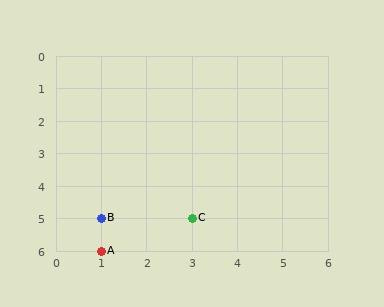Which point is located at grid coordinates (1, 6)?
Point A is at (1, 6).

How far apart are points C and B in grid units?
Points C and B are 2 columns apart.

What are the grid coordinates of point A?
Point A is at grid coordinates (1, 6).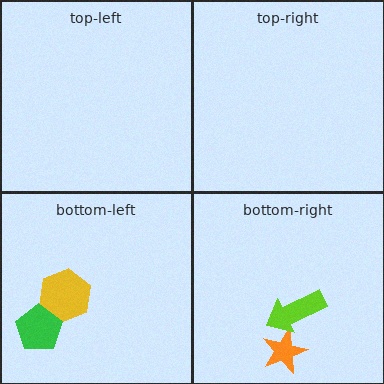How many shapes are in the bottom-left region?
2.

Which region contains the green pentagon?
The bottom-left region.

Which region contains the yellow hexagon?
The bottom-left region.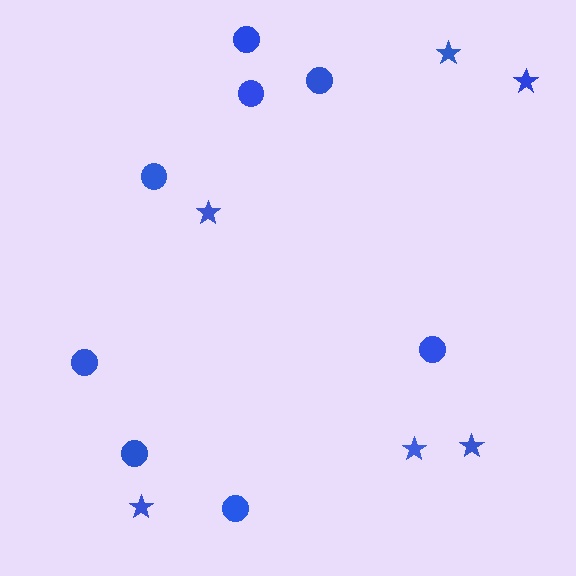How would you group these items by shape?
There are 2 groups: one group of stars (6) and one group of circles (8).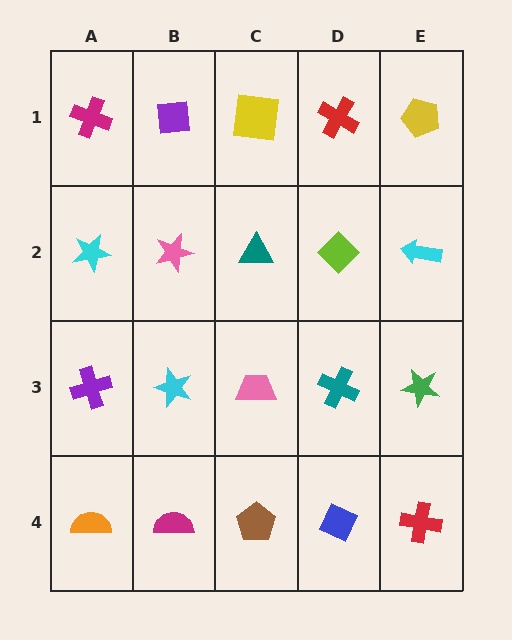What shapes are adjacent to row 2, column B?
A purple square (row 1, column B), a cyan star (row 3, column B), a cyan star (row 2, column A), a teal triangle (row 2, column C).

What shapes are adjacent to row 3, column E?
A cyan arrow (row 2, column E), a red cross (row 4, column E), a teal cross (row 3, column D).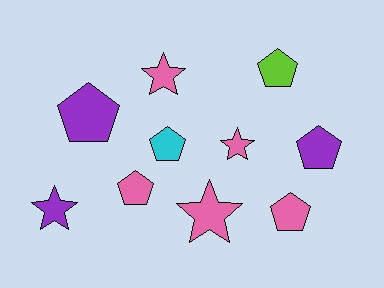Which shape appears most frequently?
Pentagon, with 6 objects.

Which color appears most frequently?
Pink, with 5 objects.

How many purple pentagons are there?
There are 2 purple pentagons.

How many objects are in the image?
There are 10 objects.